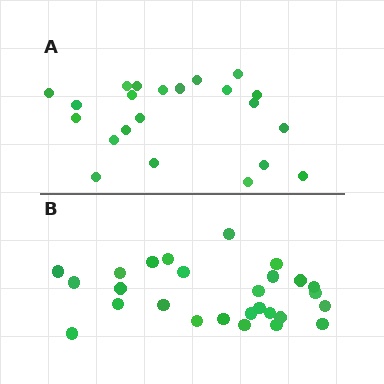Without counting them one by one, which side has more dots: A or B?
Region B (the bottom region) has more dots.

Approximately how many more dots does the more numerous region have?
Region B has about 5 more dots than region A.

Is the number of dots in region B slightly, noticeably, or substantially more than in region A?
Region B has only slightly more — the two regions are fairly close. The ratio is roughly 1.2 to 1.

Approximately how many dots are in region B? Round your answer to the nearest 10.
About 30 dots. (The exact count is 27, which rounds to 30.)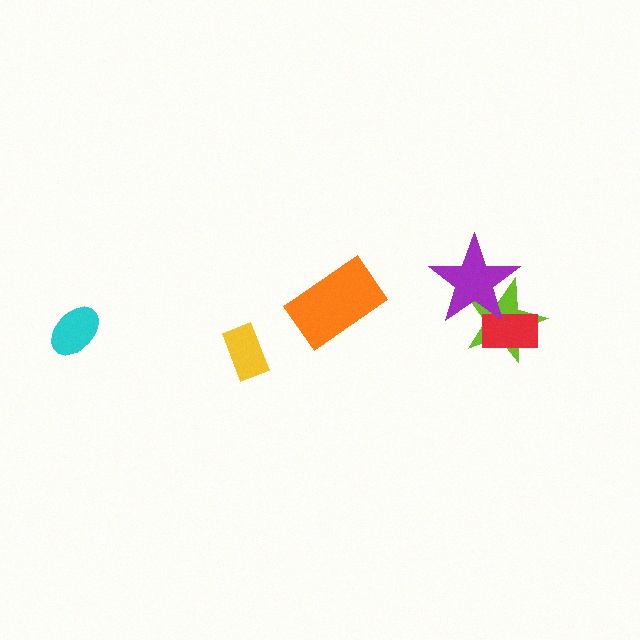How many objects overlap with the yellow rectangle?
0 objects overlap with the yellow rectangle.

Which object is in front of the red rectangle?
The purple star is in front of the red rectangle.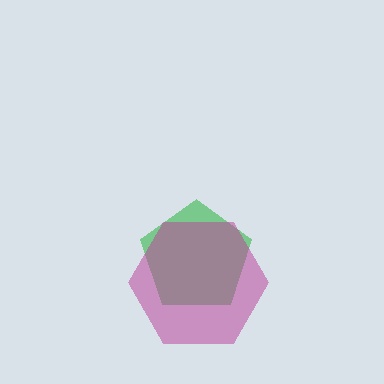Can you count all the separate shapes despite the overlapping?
Yes, there are 2 separate shapes.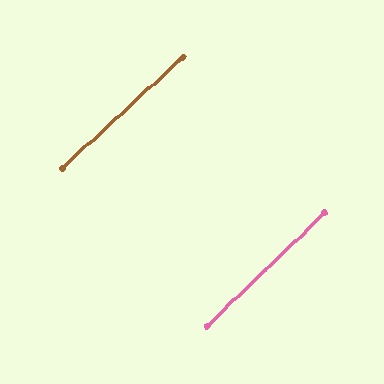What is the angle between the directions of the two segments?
Approximately 1 degree.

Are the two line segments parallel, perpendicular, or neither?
Parallel — their directions differ by only 1.3°.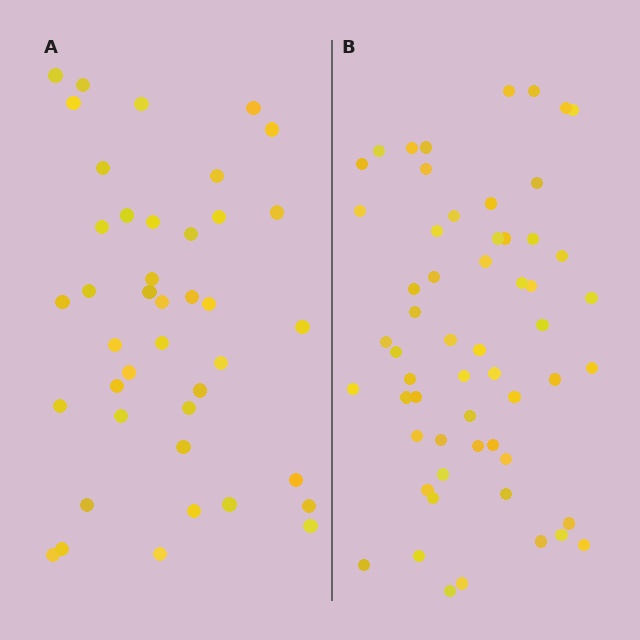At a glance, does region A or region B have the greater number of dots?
Region B (the right region) has more dots.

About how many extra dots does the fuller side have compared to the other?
Region B has approximately 15 more dots than region A.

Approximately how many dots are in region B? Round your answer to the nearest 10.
About 60 dots. (The exact count is 57, which rounds to 60.)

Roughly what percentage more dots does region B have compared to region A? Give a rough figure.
About 40% more.